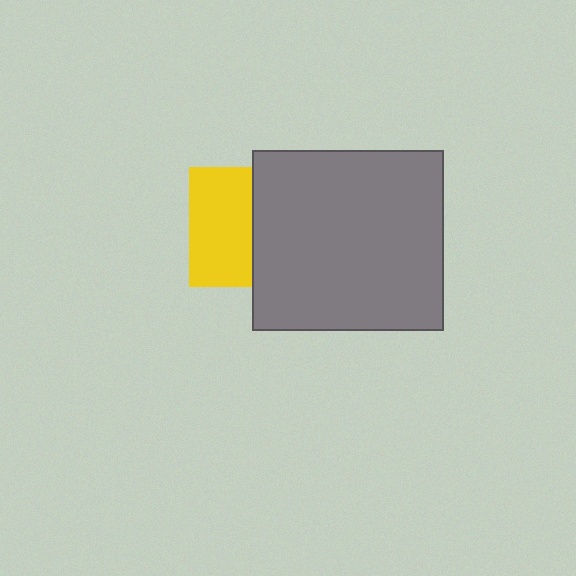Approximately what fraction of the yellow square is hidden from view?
Roughly 48% of the yellow square is hidden behind the gray rectangle.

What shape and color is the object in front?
The object in front is a gray rectangle.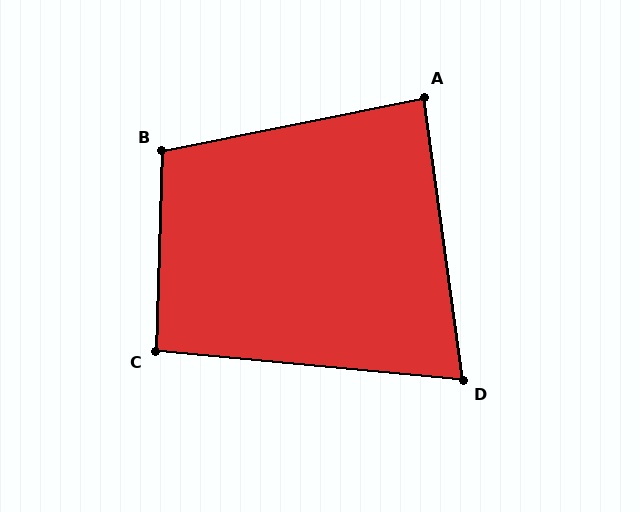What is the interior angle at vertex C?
Approximately 94 degrees (approximately right).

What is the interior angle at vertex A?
Approximately 86 degrees (approximately right).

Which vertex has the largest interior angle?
B, at approximately 103 degrees.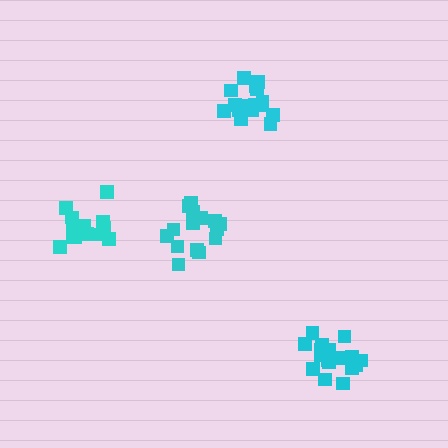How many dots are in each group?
Group 1: 13 dots, Group 2: 16 dots, Group 3: 17 dots, Group 4: 17 dots (63 total).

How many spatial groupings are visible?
There are 4 spatial groupings.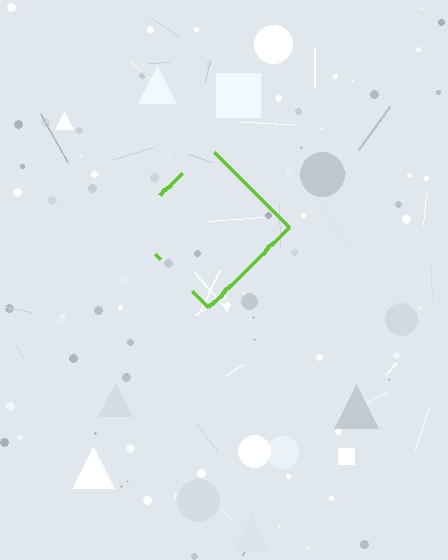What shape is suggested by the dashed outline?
The dashed outline suggests a diamond.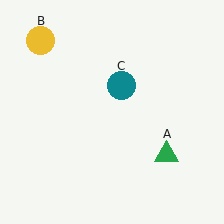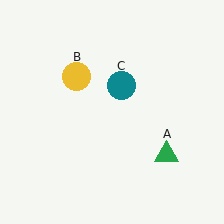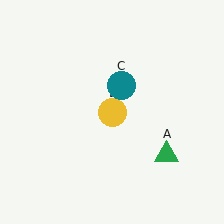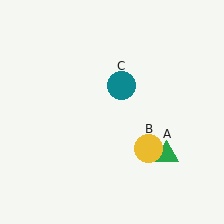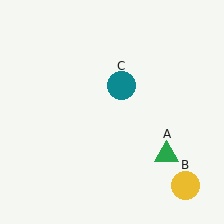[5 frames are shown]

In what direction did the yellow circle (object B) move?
The yellow circle (object B) moved down and to the right.